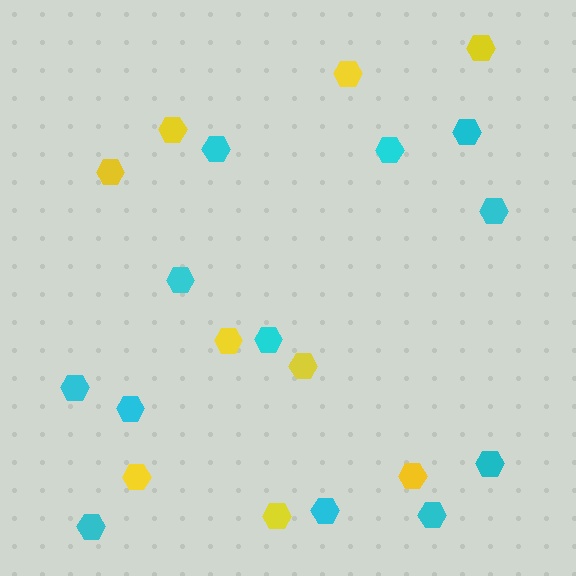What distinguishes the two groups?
There are 2 groups: one group of cyan hexagons (12) and one group of yellow hexagons (9).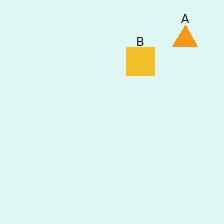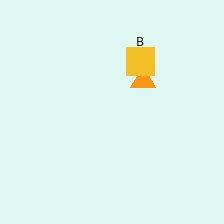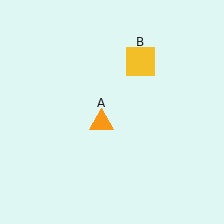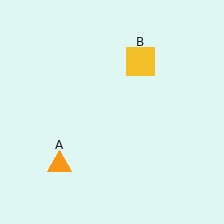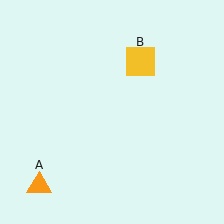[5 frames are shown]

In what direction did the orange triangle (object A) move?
The orange triangle (object A) moved down and to the left.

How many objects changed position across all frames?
1 object changed position: orange triangle (object A).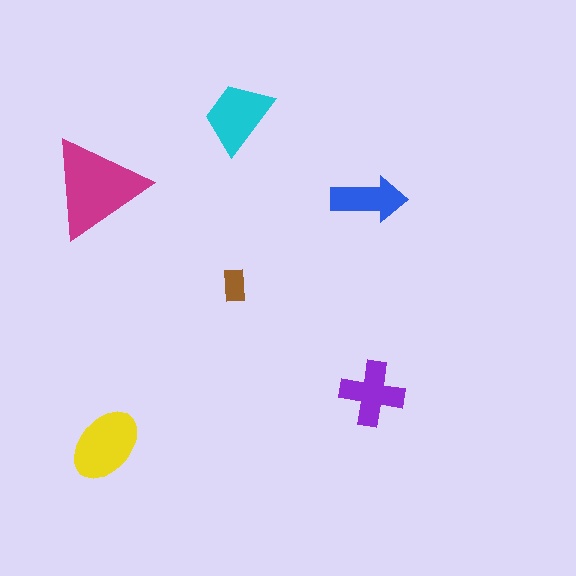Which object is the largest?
The magenta triangle.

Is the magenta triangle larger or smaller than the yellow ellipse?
Larger.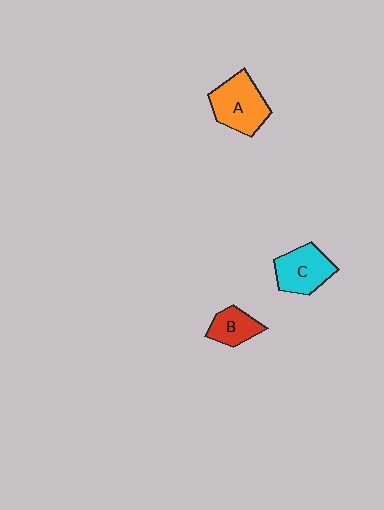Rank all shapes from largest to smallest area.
From largest to smallest: A (orange), C (cyan), B (red).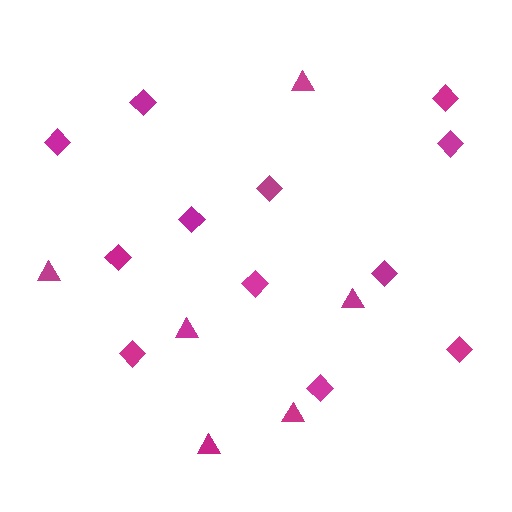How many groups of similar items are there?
There are 2 groups: one group of diamonds (12) and one group of triangles (6).